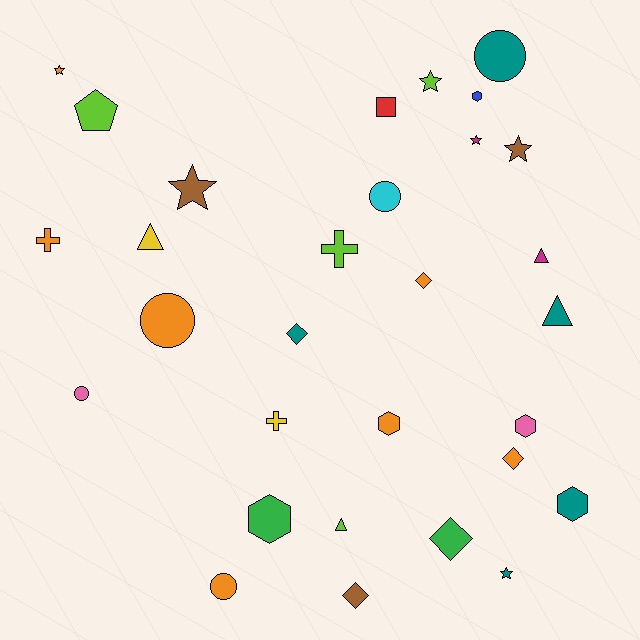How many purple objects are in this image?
There are no purple objects.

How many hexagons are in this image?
There are 5 hexagons.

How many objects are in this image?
There are 30 objects.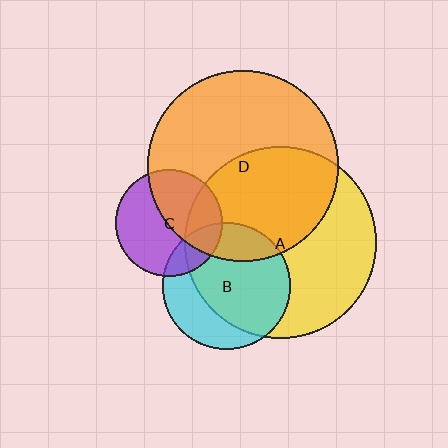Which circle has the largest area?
Circle A (yellow).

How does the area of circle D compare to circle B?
Approximately 2.2 times.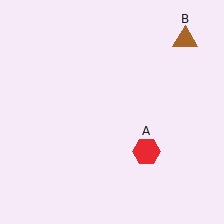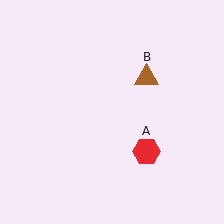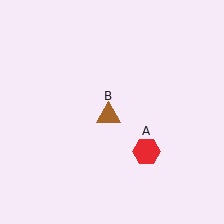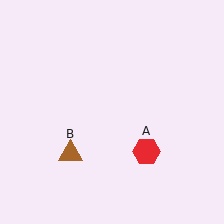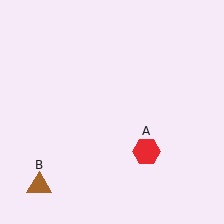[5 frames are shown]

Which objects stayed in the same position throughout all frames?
Red hexagon (object A) remained stationary.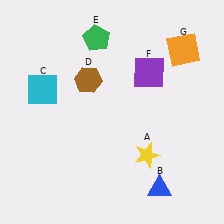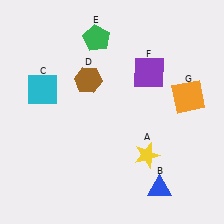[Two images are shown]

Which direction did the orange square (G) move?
The orange square (G) moved down.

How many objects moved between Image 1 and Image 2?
1 object moved between the two images.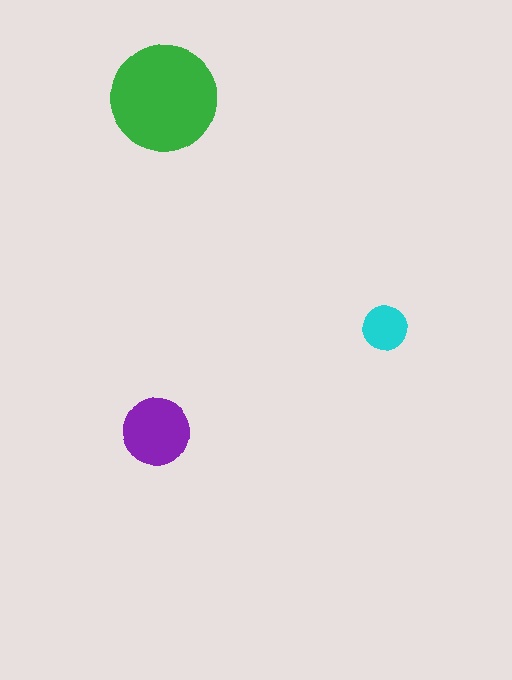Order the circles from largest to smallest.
the green one, the purple one, the cyan one.